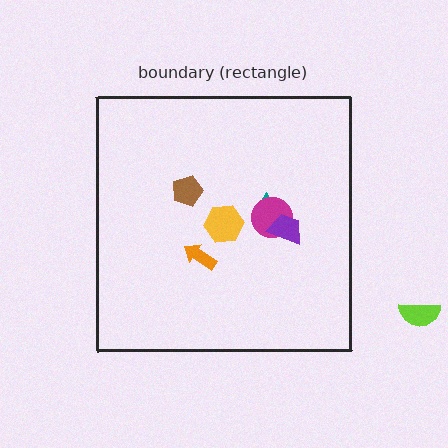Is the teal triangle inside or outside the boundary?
Inside.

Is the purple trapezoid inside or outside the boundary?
Inside.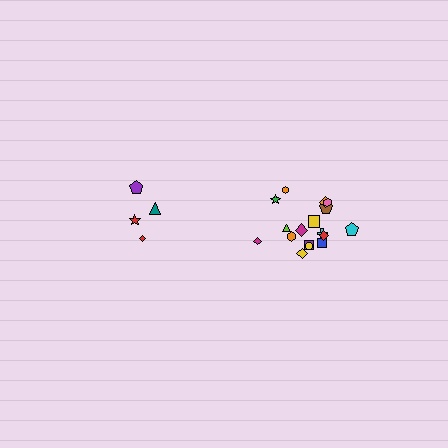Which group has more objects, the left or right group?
The right group.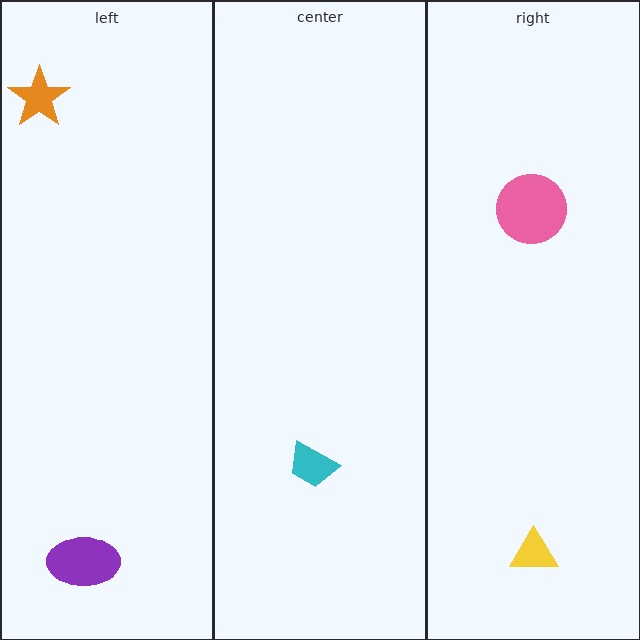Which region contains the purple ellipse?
The left region.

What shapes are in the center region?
The cyan trapezoid.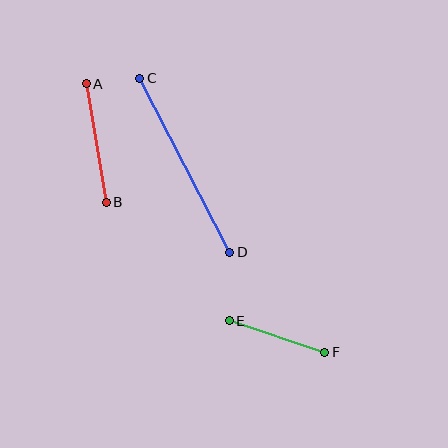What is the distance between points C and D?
The distance is approximately 196 pixels.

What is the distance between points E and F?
The distance is approximately 101 pixels.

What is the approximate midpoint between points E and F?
The midpoint is at approximately (277, 336) pixels.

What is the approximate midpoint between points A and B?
The midpoint is at approximately (96, 143) pixels.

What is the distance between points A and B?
The distance is approximately 120 pixels.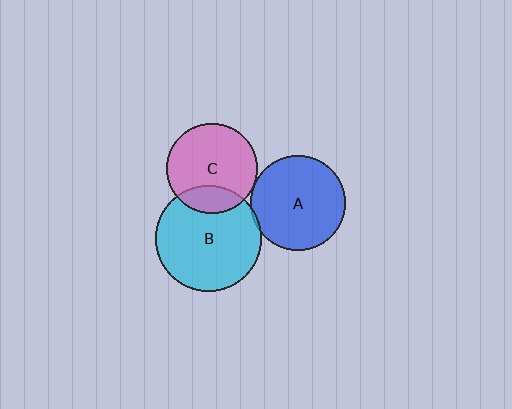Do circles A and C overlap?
Yes.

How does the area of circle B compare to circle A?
Approximately 1.2 times.